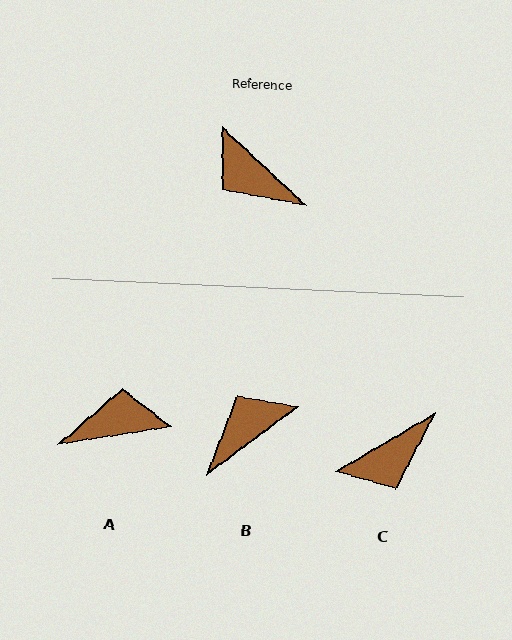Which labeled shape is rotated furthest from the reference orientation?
A, about 129 degrees away.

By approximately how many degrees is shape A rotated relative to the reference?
Approximately 129 degrees clockwise.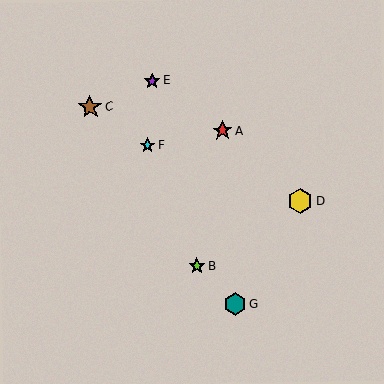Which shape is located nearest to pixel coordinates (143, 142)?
The cyan star (labeled F) at (148, 145) is nearest to that location.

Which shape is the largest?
The yellow hexagon (labeled D) is the largest.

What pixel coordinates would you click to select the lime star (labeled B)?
Click at (197, 266) to select the lime star B.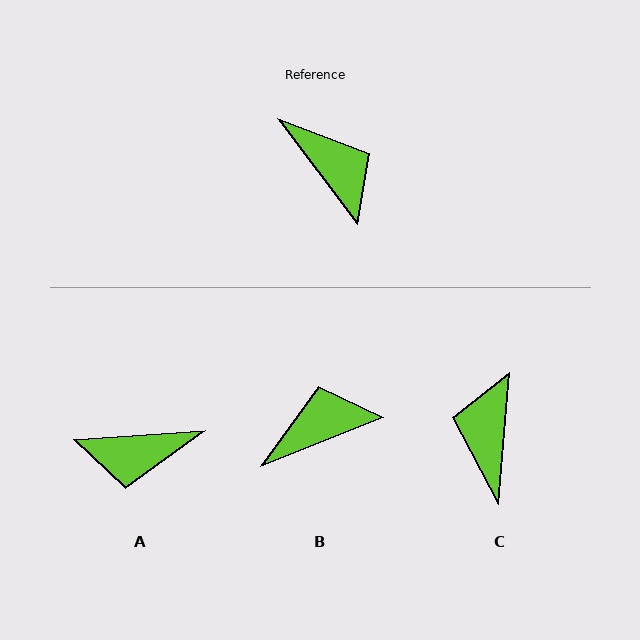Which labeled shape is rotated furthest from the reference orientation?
C, about 138 degrees away.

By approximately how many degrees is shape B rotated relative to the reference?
Approximately 75 degrees counter-clockwise.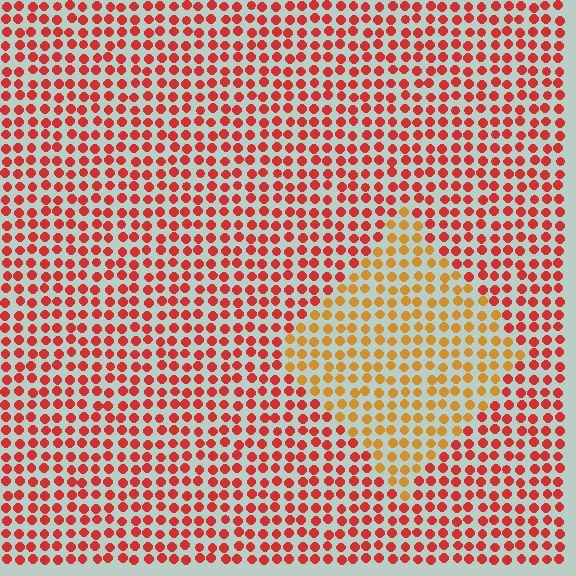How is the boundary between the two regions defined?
The boundary is defined purely by a slight shift in hue (about 38 degrees). Spacing, size, and orientation are identical on both sides.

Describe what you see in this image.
The image is filled with small red elements in a uniform arrangement. A diamond-shaped region is visible where the elements are tinted to a slightly different hue, forming a subtle color boundary.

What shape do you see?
I see a diamond.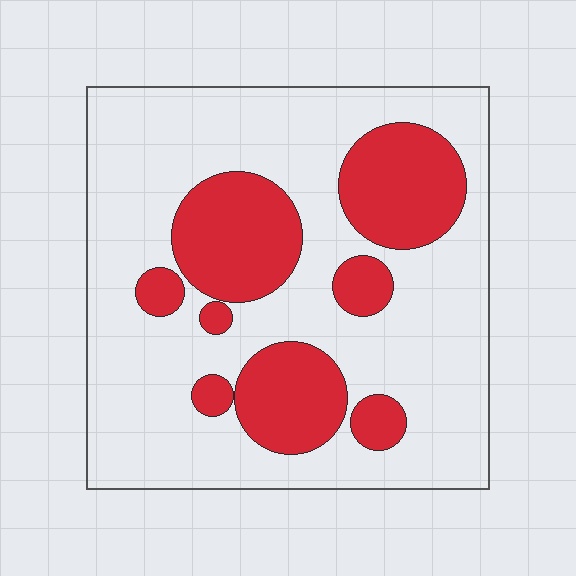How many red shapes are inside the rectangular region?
8.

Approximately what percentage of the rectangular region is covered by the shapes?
Approximately 30%.